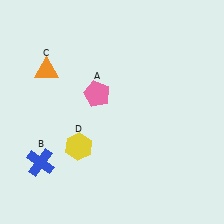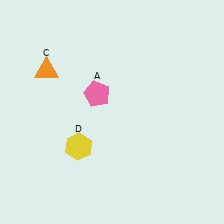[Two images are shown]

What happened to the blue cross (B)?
The blue cross (B) was removed in Image 2. It was in the bottom-left area of Image 1.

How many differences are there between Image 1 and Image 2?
There is 1 difference between the two images.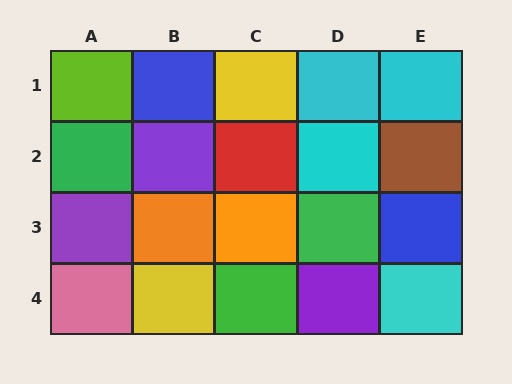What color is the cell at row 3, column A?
Purple.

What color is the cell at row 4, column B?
Yellow.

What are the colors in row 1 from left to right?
Lime, blue, yellow, cyan, cyan.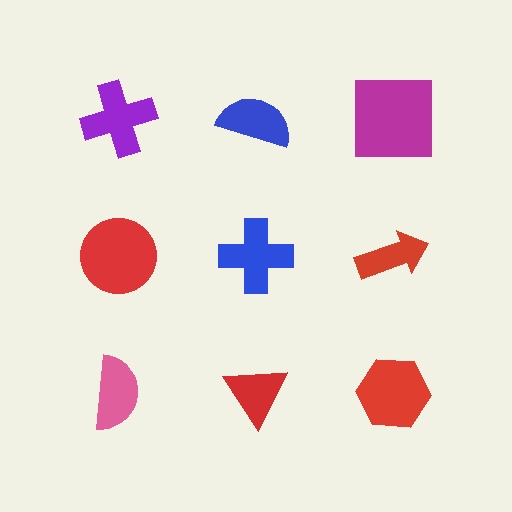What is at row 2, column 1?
A red circle.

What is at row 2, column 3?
A red arrow.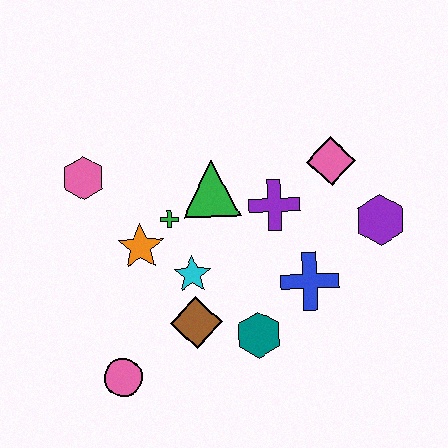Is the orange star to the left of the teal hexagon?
Yes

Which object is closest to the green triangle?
The green cross is closest to the green triangle.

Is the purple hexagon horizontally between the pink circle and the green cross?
No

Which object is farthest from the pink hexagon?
The purple hexagon is farthest from the pink hexagon.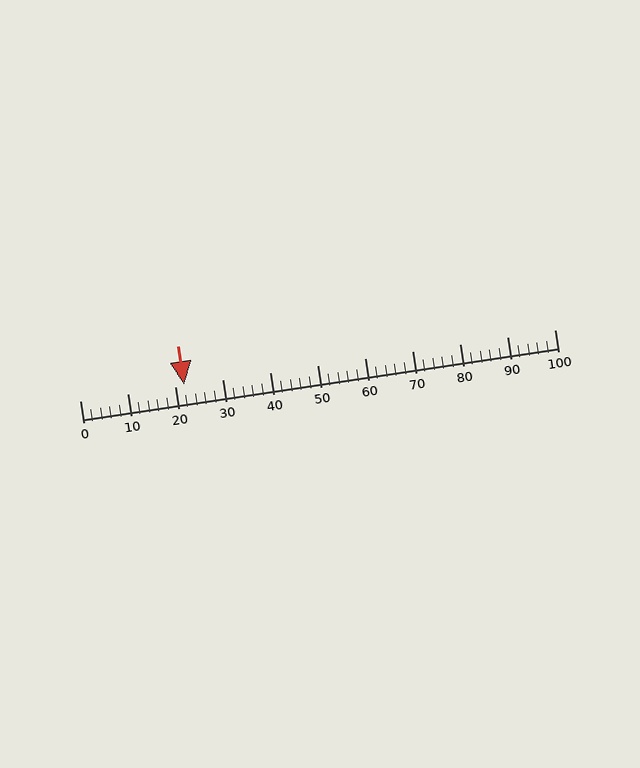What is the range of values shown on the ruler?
The ruler shows values from 0 to 100.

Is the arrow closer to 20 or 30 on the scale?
The arrow is closer to 20.